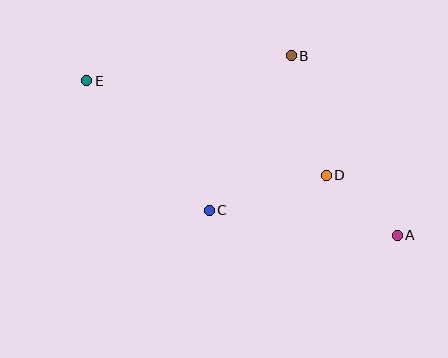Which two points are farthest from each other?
Points A and E are farthest from each other.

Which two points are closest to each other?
Points A and D are closest to each other.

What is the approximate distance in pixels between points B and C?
The distance between B and C is approximately 175 pixels.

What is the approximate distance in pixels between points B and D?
The distance between B and D is approximately 124 pixels.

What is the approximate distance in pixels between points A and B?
The distance between A and B is approximately 208 pixels.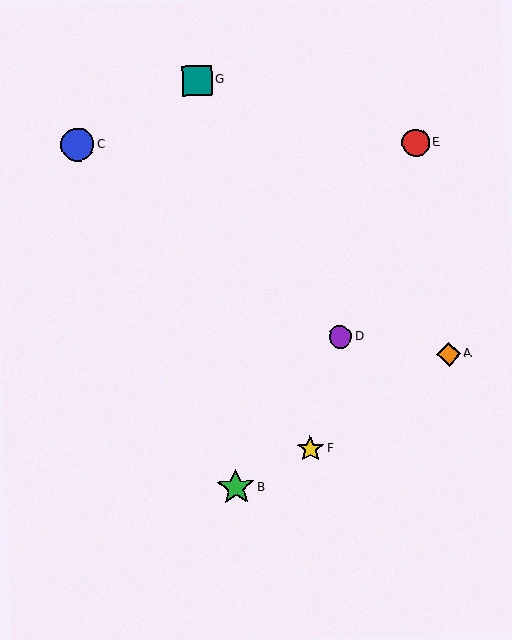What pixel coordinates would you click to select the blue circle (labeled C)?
Click at (77, 145) to select the blue circle C.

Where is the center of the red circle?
The center of the red circle is at (416, 143).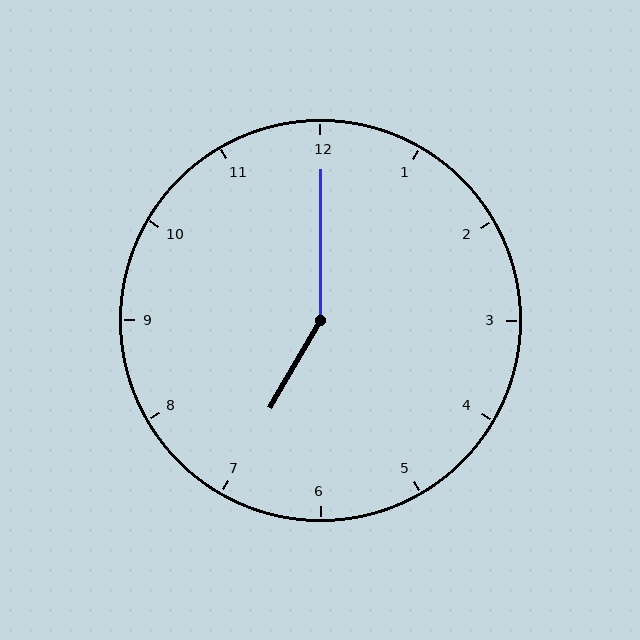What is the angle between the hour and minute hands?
Approximately 150 degrees.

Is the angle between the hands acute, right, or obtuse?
It is obtuse.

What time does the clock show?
7:00.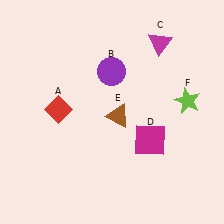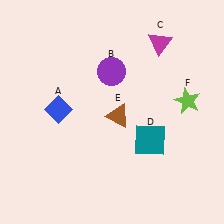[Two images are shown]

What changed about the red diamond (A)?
In Image 1, A is red. In Image 2, it changed to blue.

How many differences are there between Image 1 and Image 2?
There are 2 differences between the two images.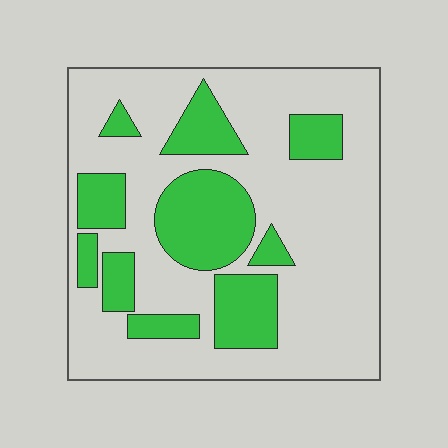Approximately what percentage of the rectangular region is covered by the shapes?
Approximately 30%.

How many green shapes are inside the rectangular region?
10.